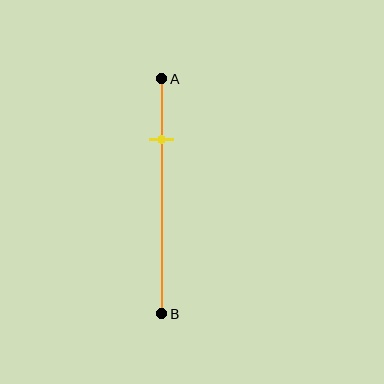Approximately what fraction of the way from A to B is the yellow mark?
The yellow mark is approximately 25% of the way from A to B.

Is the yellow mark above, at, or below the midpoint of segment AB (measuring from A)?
The yellow mark is above the midpoint of segment AB.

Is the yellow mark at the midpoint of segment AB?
No, the mark is at about 25% from A, not at the 50% midpoint.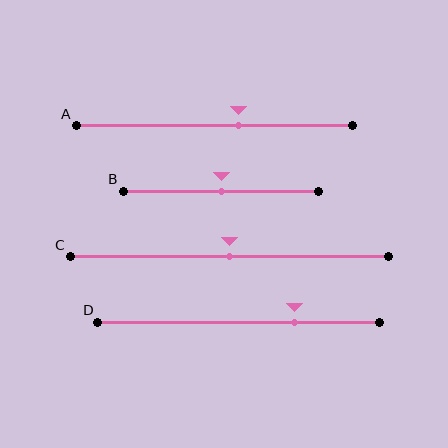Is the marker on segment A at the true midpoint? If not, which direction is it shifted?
No, the marker on segment A is shifted to the right by about 9% of the segment length.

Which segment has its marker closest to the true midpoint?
Segment B has its marker closest to the true midpoint.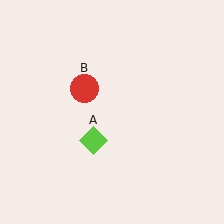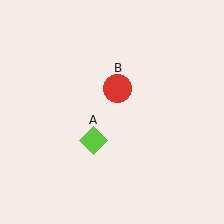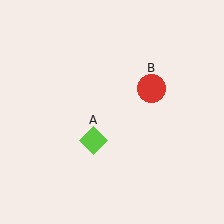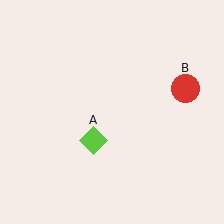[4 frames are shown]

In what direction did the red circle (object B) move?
The red circle (object B) moved right.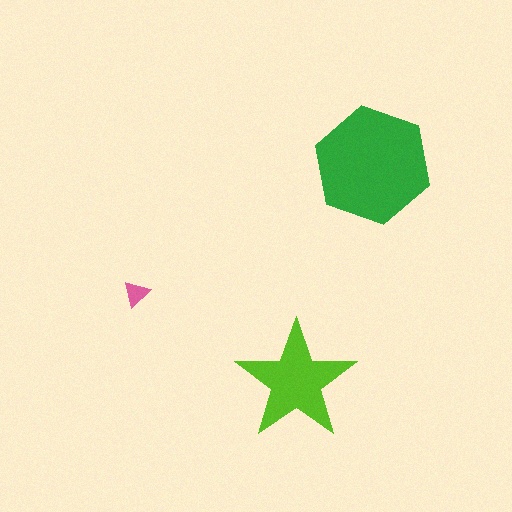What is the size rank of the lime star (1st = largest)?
2nd.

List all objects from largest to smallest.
The green hexagon, the lime star, the pink triangle.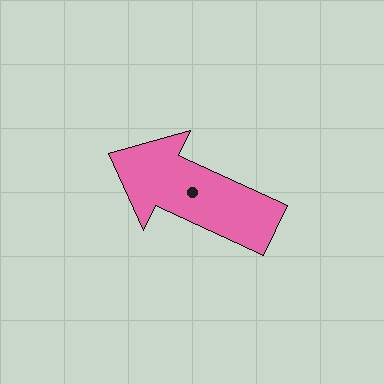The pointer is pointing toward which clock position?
Roughly 10 o'clock.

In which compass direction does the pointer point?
Northwest.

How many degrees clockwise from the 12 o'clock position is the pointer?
Approximately 295 degrees.